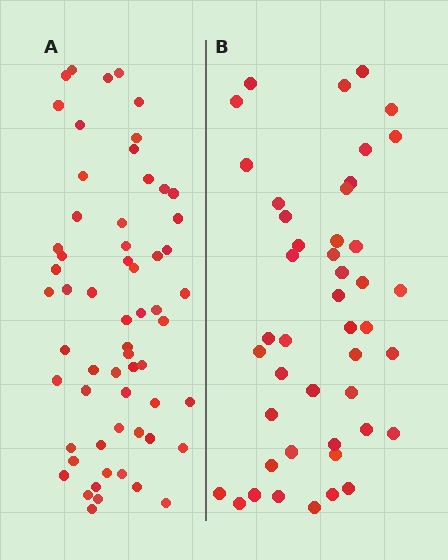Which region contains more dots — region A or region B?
Region A (the left region) has more dots.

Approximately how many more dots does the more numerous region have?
Region A has approximately 15 more dots than region B.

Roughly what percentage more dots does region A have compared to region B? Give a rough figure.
About 35% more.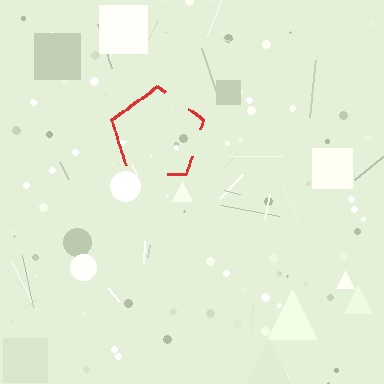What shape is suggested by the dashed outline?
The dashed outline suggests a pentagon.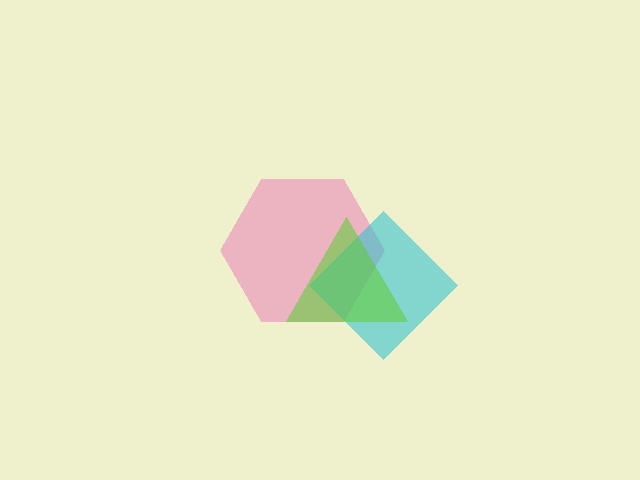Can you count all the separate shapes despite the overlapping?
Yes, there are 3 separate shapes.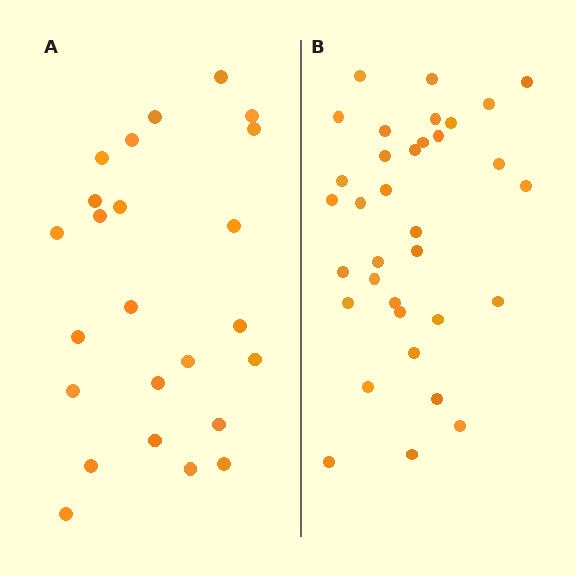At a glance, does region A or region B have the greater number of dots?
Region B (the right region) has more dots.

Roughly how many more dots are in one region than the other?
Region B has roughly 10 or so more dots than region A.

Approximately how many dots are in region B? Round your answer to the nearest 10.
About 30 dots. (The exact count is 34, which rounds to 30.)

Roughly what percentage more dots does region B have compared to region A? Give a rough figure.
About 40% more.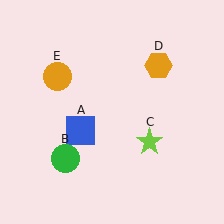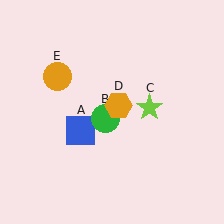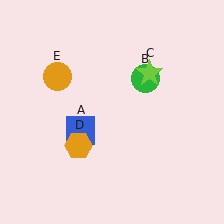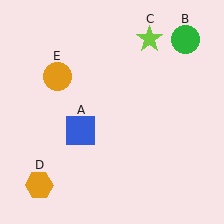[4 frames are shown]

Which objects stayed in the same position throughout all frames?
Blue square (object A) and orange circle (object E) remained stationary.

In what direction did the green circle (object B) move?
The green circle (object B) moved up and to the right.